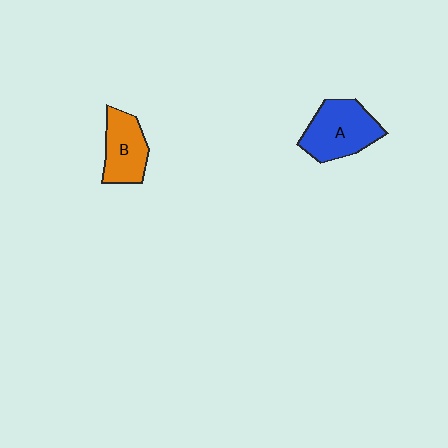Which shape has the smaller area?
Shape B (orange).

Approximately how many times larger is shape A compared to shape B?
Approximately 1.3 times.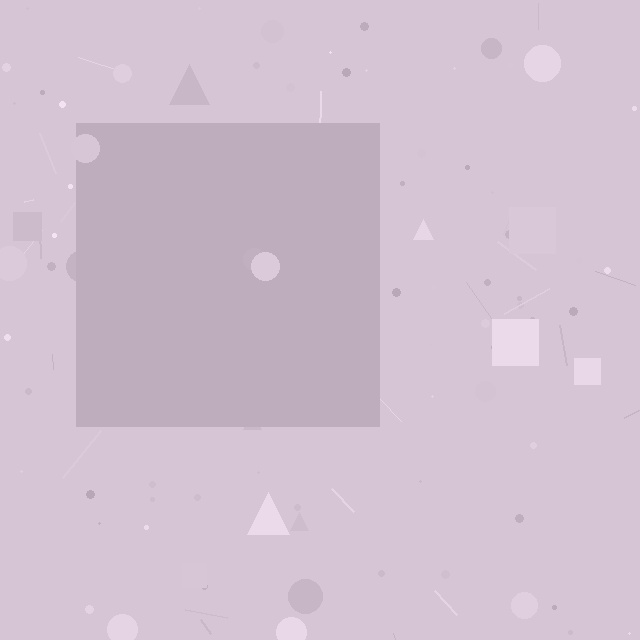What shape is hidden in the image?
A square is hidden in the image.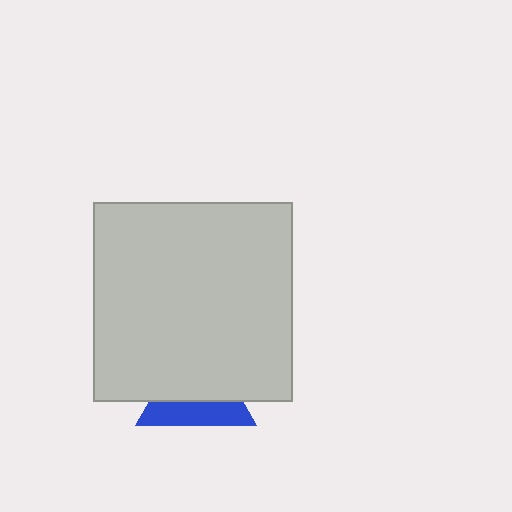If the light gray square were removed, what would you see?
You would see the complete blue triangle.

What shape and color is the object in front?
The object in front is a light gray square.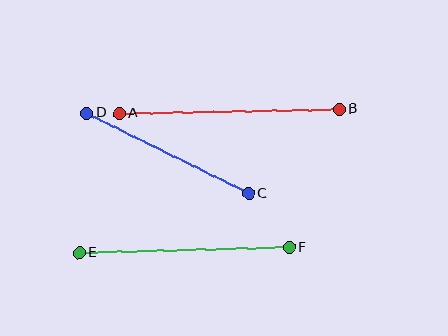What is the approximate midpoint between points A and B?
The midpoint is at approximately (229, 111) pixels.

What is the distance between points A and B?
The distance is approximately 220 pixels.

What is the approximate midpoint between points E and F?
The midpoint is at approximately (184, 250) pixels.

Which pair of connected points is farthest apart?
Points A and B are farthest apart.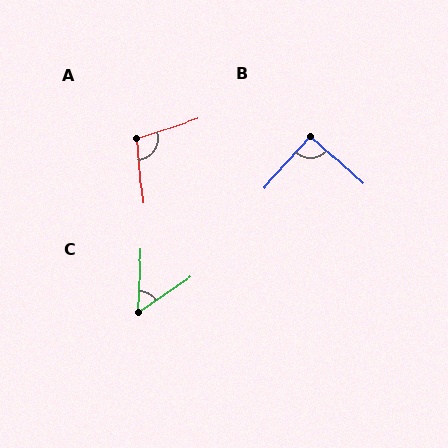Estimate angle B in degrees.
Approximately 90 degrees.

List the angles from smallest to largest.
C (53°), B (90°), A (103°).